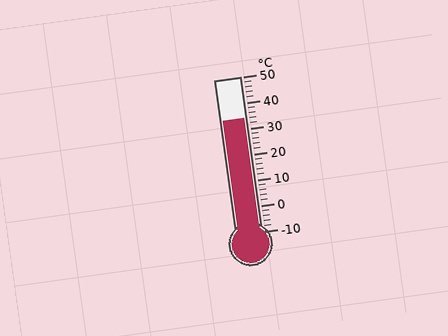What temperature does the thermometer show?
The thermometer shows approximately 34°C.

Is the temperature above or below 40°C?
The temperature is below 40°C.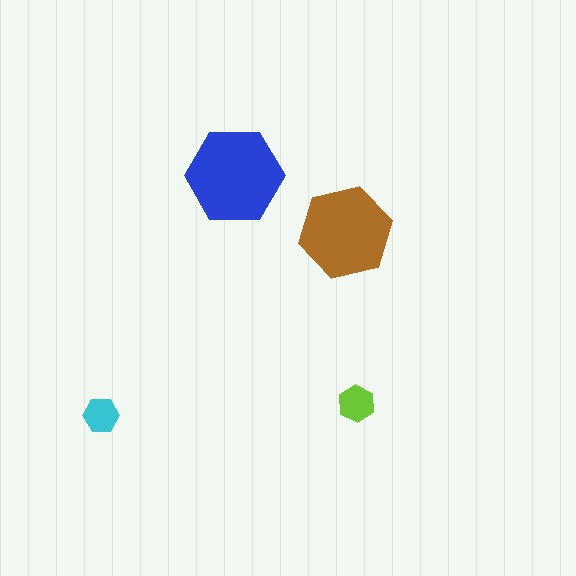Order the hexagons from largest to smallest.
the blue one, the brown one, the lime one, the cyan one.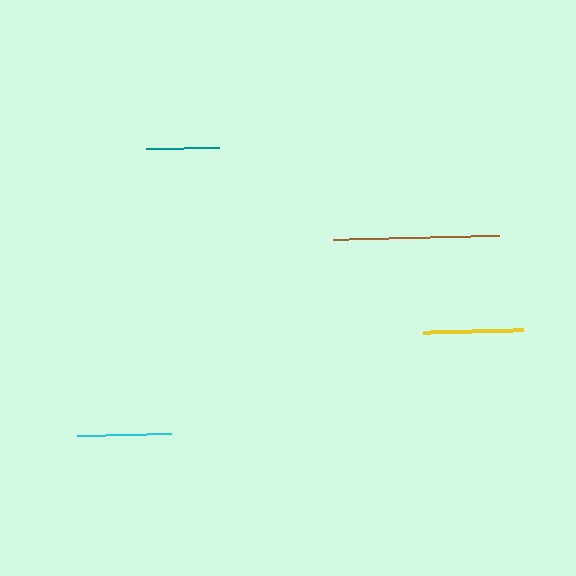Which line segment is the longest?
The brown line is the longest at approximately 166 pixels.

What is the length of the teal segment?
The teal segment is approximately 72 pixels long.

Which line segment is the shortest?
The teal line is the shortest at approximately 72 pixels.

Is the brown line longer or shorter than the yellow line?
The brown line is longer than the yellow line.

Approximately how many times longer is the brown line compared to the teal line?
The brown line is approximately 2.3 times the length of the teal line.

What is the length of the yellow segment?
The yellow segment is approximately 100 pixels long.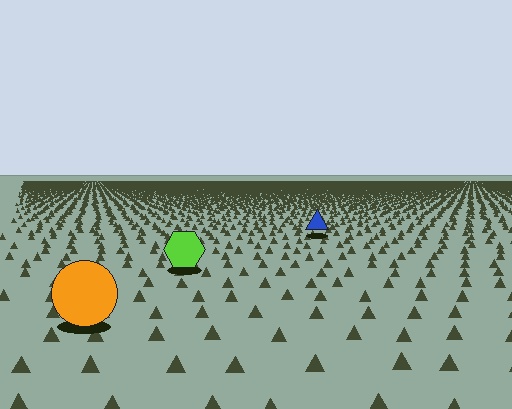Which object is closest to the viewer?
The orange circle is closest. The texture marks near it are larger and more spread out.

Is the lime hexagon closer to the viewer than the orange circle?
No. The orange circle is closer — you can tell from the texture gradient: the ground texture is coarser near it.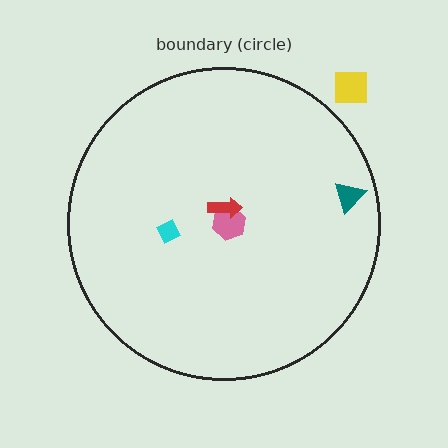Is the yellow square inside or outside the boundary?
Outside.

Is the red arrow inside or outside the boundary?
Inside.